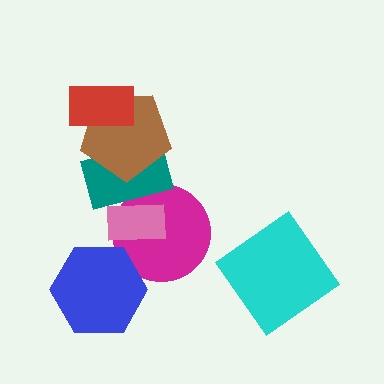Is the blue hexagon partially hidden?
No, no other shape covers it.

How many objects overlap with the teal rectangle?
3 objects overlap with the teal rectangle.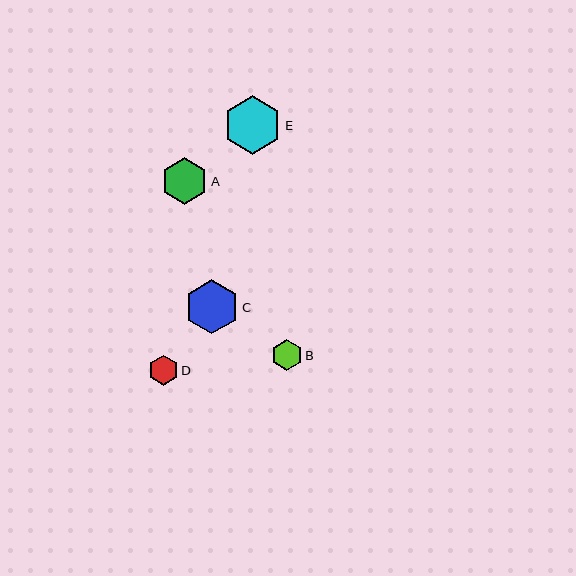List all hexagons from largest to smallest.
From largest to smallest: E, C, A, B, D.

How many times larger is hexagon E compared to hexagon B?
Hexagon E is approximately 1.9 times the size of hexagon B.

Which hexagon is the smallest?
Hexagon D is the smallest with a size of approximately 30 pixels.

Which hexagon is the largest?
Hexagon E is the largest with a size of approximately 58 pixels.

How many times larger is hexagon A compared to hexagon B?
Hexagon A is approximately 1.5 times the size of hexagon B.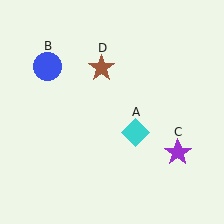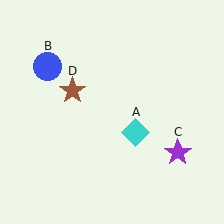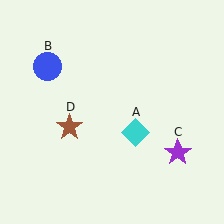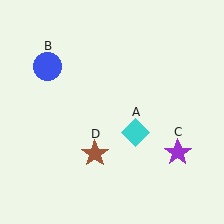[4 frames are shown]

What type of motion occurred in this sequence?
The brown star (object D) rotated counterclockwise around the center of the scene.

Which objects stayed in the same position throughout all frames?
Cyan diamond (object A) and blue circle (object B) and purple star (object C) remained stationary.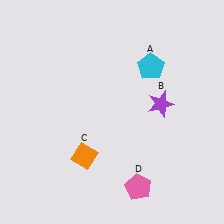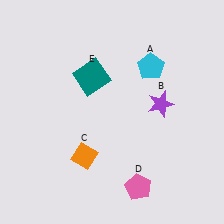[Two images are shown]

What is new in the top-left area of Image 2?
A teal square (E) was added in the top-left area of Image 2.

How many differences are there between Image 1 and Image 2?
There is 1 difference between the two images.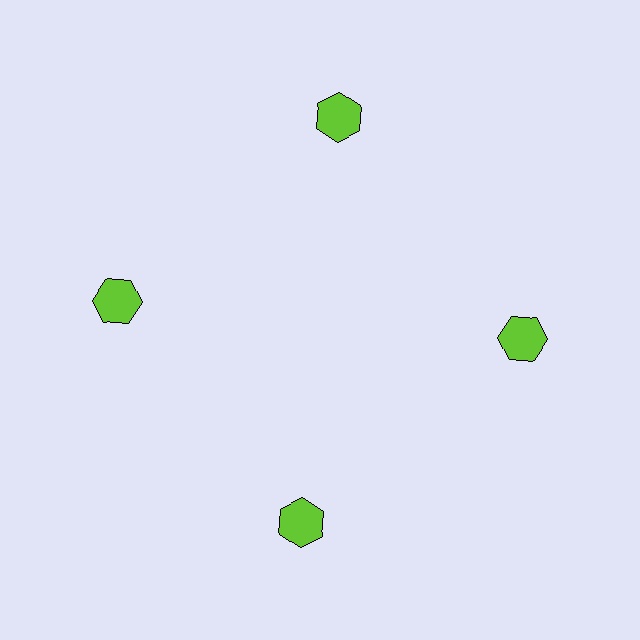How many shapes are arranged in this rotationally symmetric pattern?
There are 4 shapes, arranged in 4 groups of 1.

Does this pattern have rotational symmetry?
Yes, this pattern has 4-fold rotational symmetry. It looks the same after rotating 90 degrees around the center.